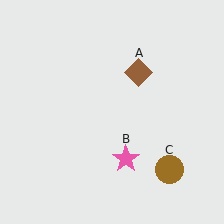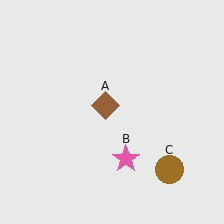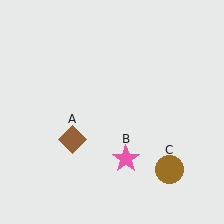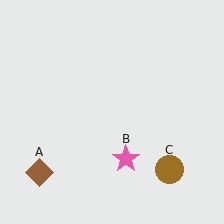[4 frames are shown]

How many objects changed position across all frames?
1 object changed position: brown diamond (object A).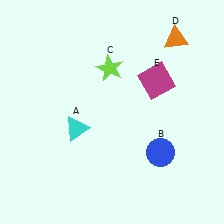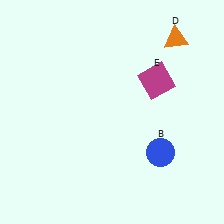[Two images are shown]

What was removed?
The cyan triangle (A), the lime star (C) were removed in Image 2.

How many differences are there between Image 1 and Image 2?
There are 2 differences between the two images.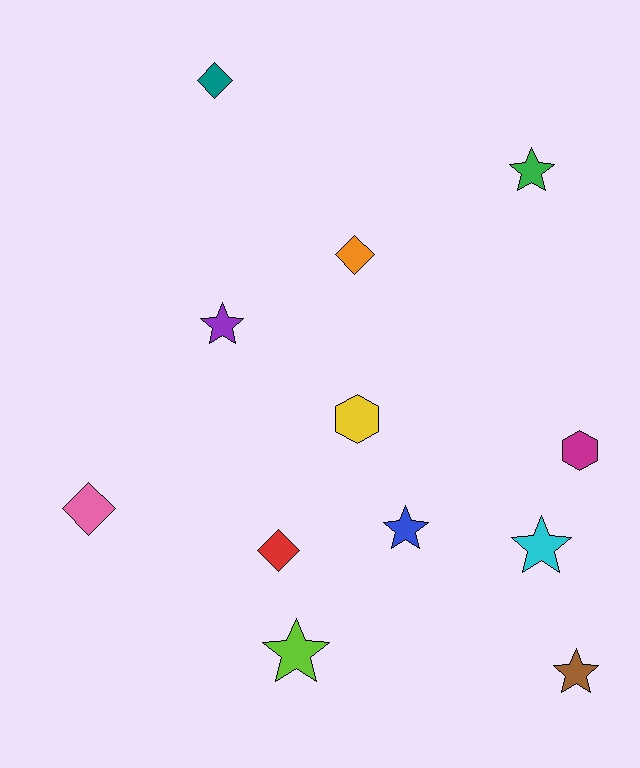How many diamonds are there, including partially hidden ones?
There are 4 diamonds.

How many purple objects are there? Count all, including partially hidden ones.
There is 1 purple object.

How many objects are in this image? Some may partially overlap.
There are 12 objects.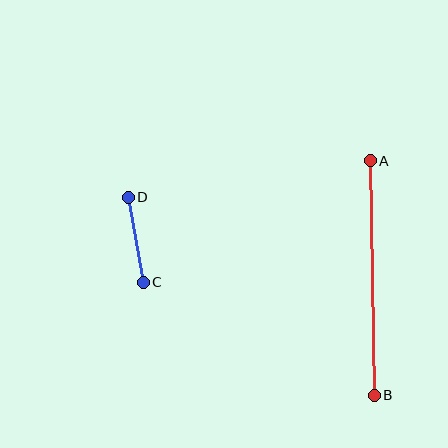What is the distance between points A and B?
The distance is approximately 235 pixels.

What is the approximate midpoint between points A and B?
The midpoint is at approximately (372, 278) pixels.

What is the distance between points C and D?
The distance is approximately 86 pixels.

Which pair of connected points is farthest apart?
Points A and B are farthest apart.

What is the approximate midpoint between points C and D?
The midpoint is at approximately (136, 240) pixels.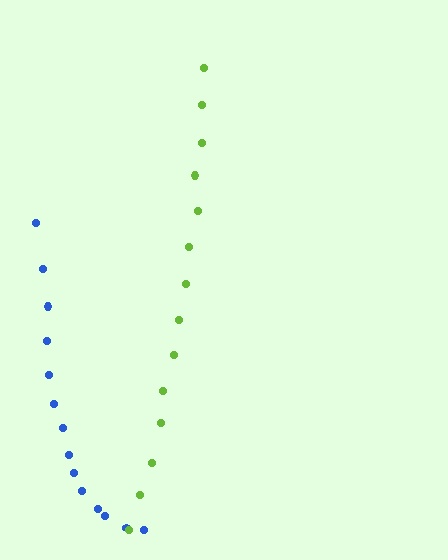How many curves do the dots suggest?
There are 2 distinct paths.